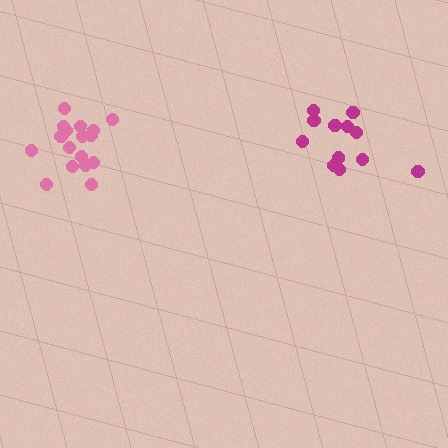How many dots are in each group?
Group 1: 17 dots, Group 2: 12 dots (29 total).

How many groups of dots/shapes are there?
There are 2 groups.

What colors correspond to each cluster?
The clusters are colored: pink, magenta.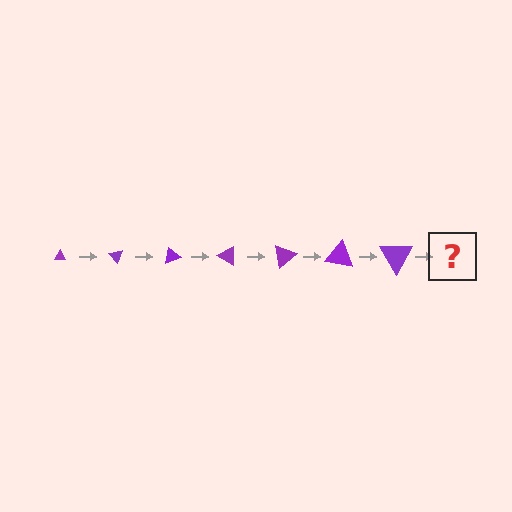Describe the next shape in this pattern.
It should be a triangle, larger than the previous one and rotated 350 degrees from the start.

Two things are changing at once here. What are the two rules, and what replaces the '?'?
The two rules are that the triangle grows larger each step and it rotates 50 degrees each step. The '?' should be a triangle, larger than the previous one and rotated 350 degrees from the start.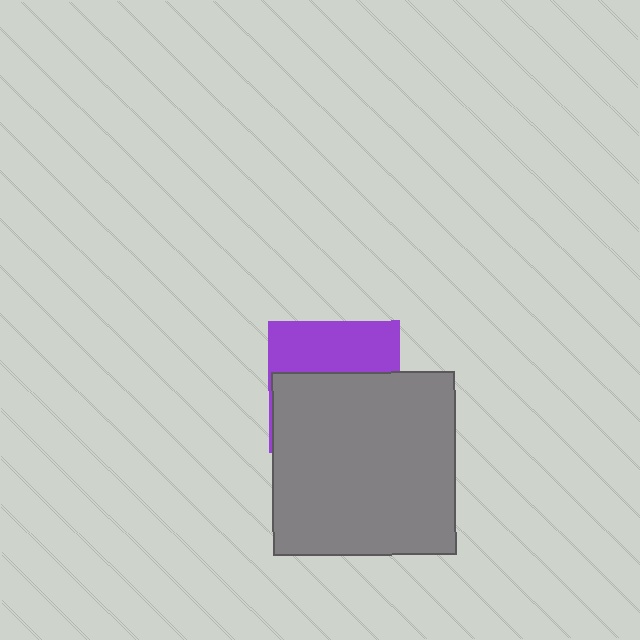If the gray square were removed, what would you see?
You would see the complete purple square.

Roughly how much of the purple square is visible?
A small part of it is visible (roughly 40%).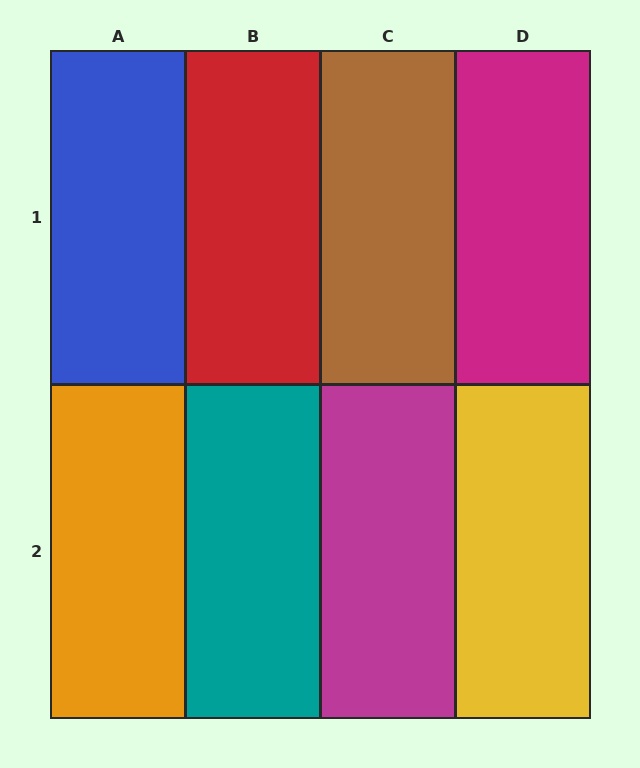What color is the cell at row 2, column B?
Teal.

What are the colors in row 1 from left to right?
Blue, red, brown, magenta.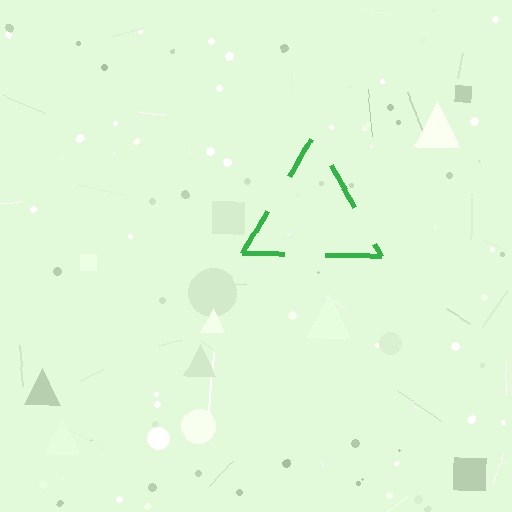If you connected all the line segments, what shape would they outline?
They would outline a triangle.